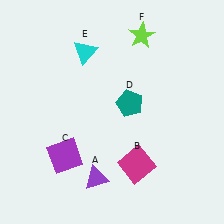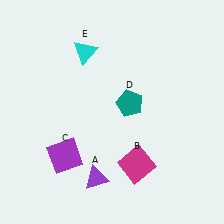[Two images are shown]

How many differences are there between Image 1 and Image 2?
There is 1 difference between the two images.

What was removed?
The lime star (F) was removed in Image 2.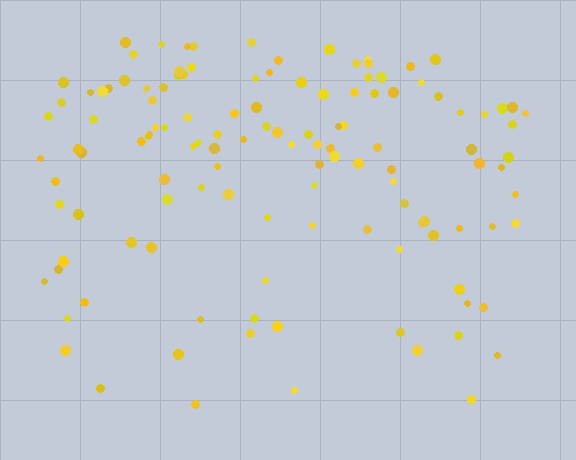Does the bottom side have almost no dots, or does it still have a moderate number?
Still a moderate number, just noticeably fewer than the top.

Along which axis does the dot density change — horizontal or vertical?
Vertical.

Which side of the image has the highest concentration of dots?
The top.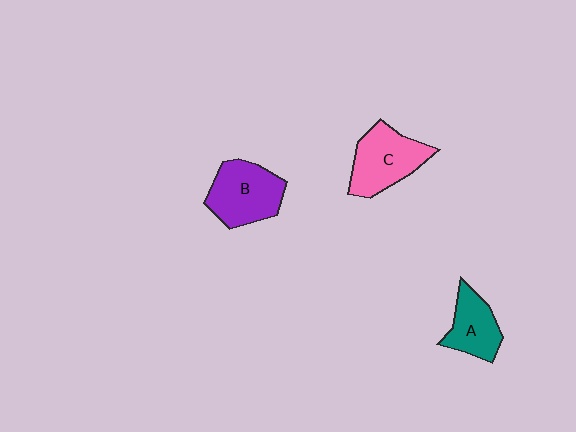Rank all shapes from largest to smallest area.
From largest to smallest: B (purple), C (pink), A (teal).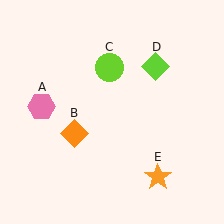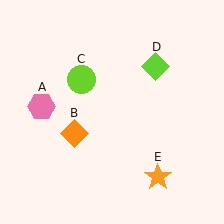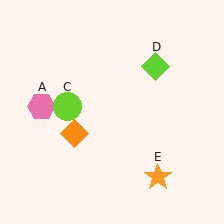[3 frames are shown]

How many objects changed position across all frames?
1 object changed position: lime circle (object C).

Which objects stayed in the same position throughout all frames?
Pink hexagon (object A) and orange diamond (object B) and lime diamond (object D) and orange star (object E) remained stationary.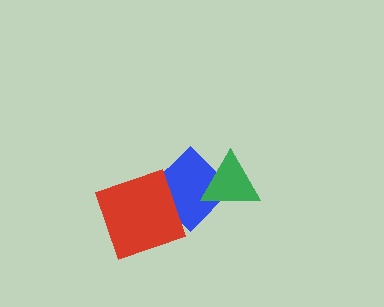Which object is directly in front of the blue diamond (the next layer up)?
The green triangle is directly in front of the blue diamond.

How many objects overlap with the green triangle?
1 object overlaps with the green triangle.